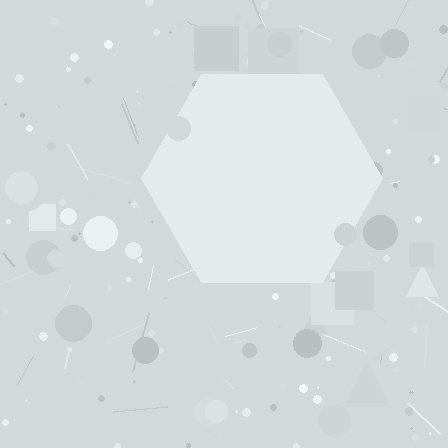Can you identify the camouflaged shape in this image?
The camouflaged shape is a hexagon.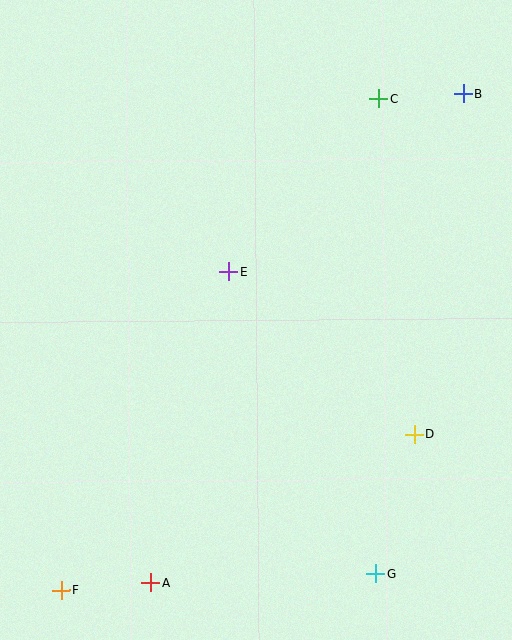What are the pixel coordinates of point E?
Point E is at (228, 272).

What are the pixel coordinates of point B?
Point B is at (464, 94).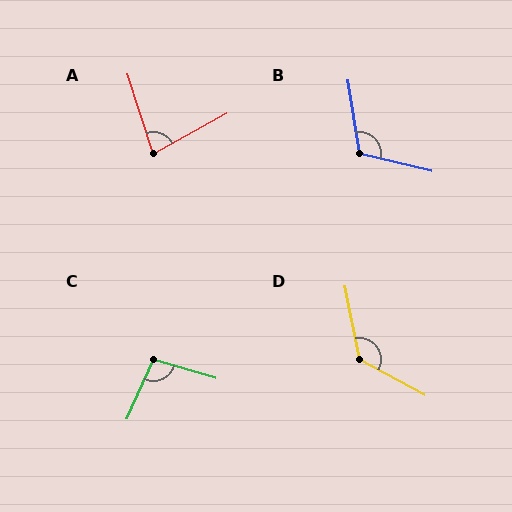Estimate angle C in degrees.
Approximately 97 degrees.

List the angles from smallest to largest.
A (79°), C (97°), B (112°), D (130°).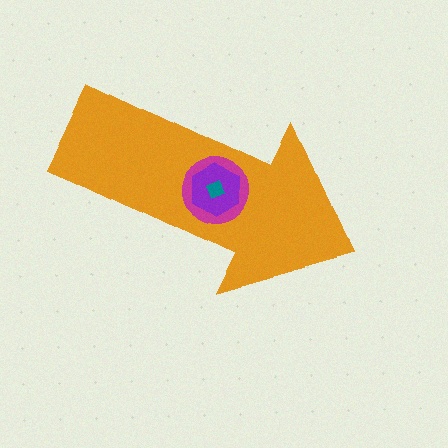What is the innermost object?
The teal square.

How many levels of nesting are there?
4.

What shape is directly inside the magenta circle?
The purple hexagon.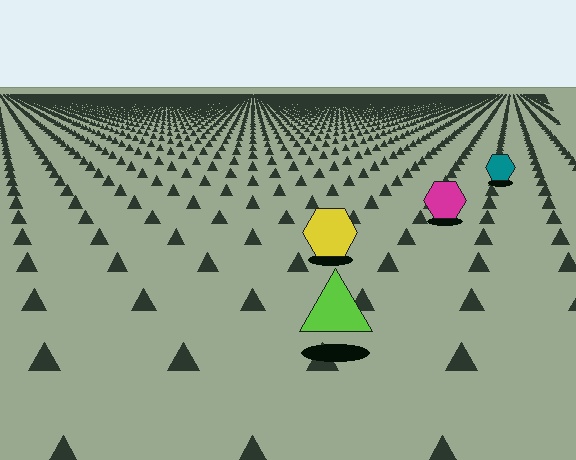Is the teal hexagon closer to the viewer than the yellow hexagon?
No. The yellow hexagon is closer — you can tell from the texture gradient: the ground texture is coarser near it.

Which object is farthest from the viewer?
The teal hexagon is farthest from the viewer. It appears smaller and the ground texture around it is denser.